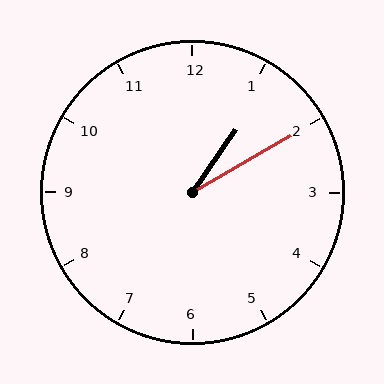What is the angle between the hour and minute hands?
Approximately 25 degrees.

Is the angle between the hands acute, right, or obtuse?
It is acute.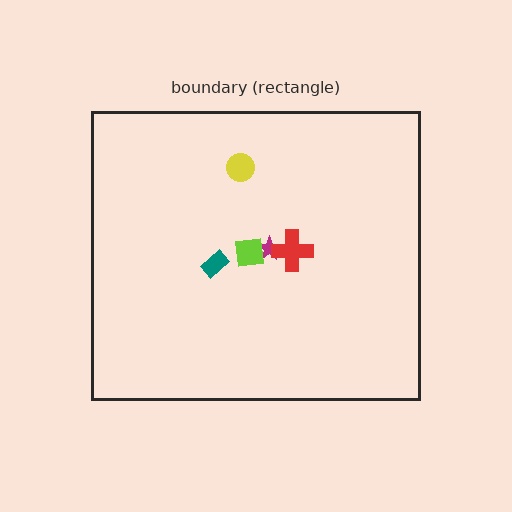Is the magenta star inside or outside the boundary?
Inside.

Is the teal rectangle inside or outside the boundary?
Inside.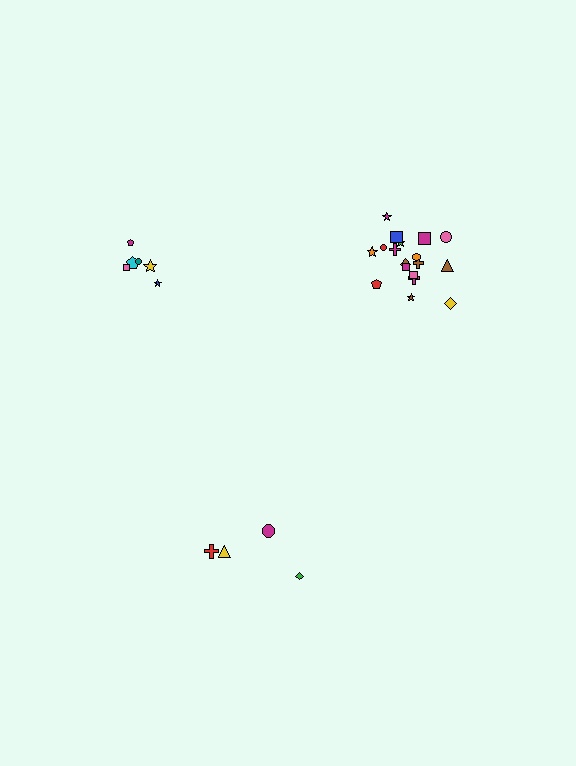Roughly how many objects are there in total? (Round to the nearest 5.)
Roughly 30 objects in total.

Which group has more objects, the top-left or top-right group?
The top-right group.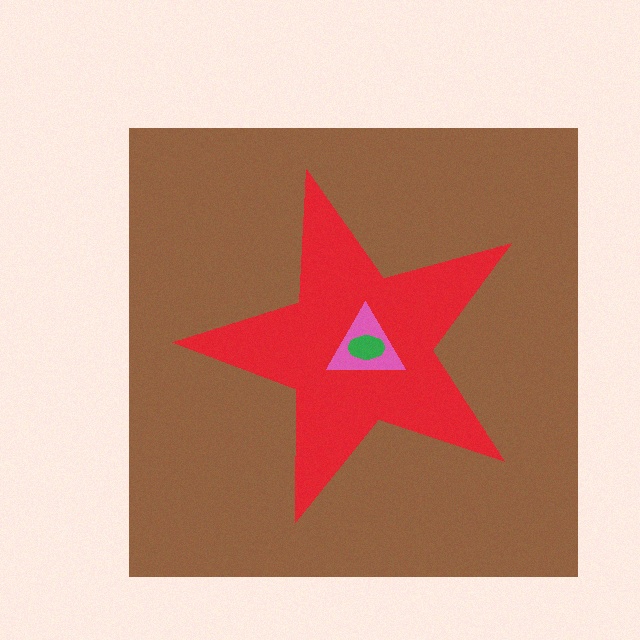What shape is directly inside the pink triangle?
The green ellipse.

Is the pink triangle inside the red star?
Yes.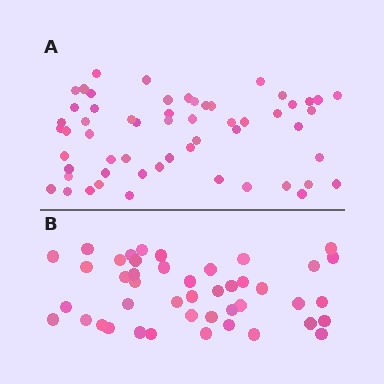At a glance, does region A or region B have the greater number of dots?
Region A (the top region) has more dots.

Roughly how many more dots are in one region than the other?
Region A has approximately 15 more dots than region B.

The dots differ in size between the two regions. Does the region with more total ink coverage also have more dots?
No. Region B has more total ink coverage because its dots are larger, but region A actually contains more individual dots. Total area can be misleading — the number of items is what matters here.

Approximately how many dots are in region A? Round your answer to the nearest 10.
About 60 dots. (The exact count is 57, which rounds to 60.)